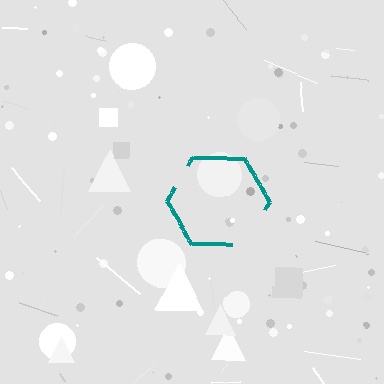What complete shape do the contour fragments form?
The contour fragments form a hexagon.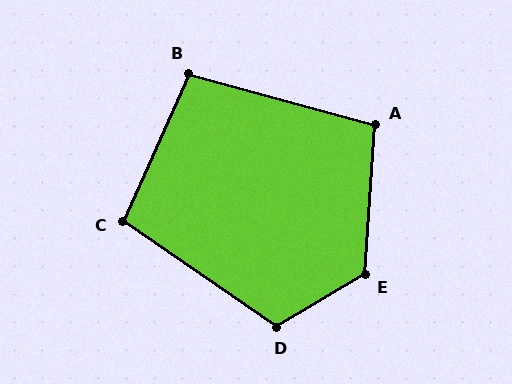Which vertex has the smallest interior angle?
B, at approximately 98 degrees.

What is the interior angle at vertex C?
Approximately 100 degrees (obtuse).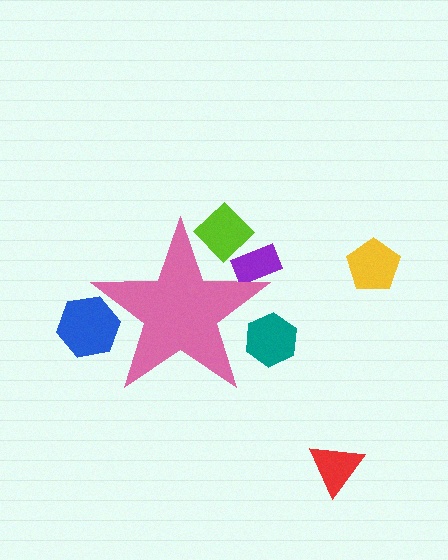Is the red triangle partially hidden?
No, the red triangle is fully visible.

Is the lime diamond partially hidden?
Yes, the lime diamond is partially hidden behind the pink star.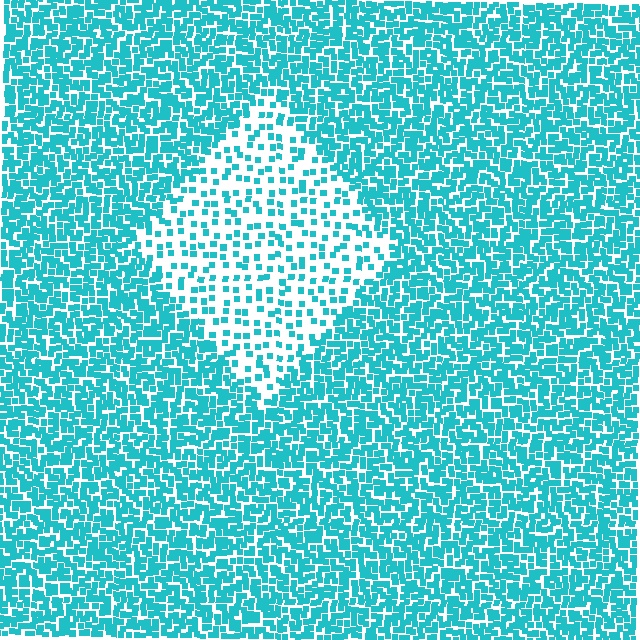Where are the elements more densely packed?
The elements are more densely packed outside the diamond boundary.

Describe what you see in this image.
The image contains small cyan elements arranged at two different densities. A diamond-shaped region is visible where the elements are less densely packed than the surrounding area.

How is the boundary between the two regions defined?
The boundary is defined by a change in element density (approximately 2.6x ratio). All elements are the same color, size, and shape.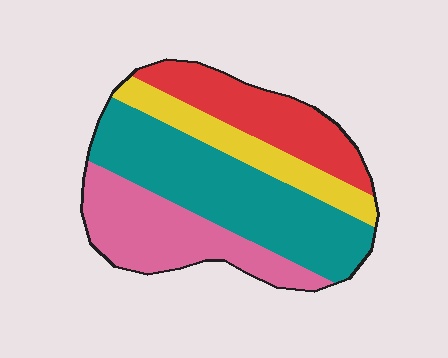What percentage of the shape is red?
Red covers 21% of the shape.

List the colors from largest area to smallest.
From largest to smallest: teal, pink, red, yellow.